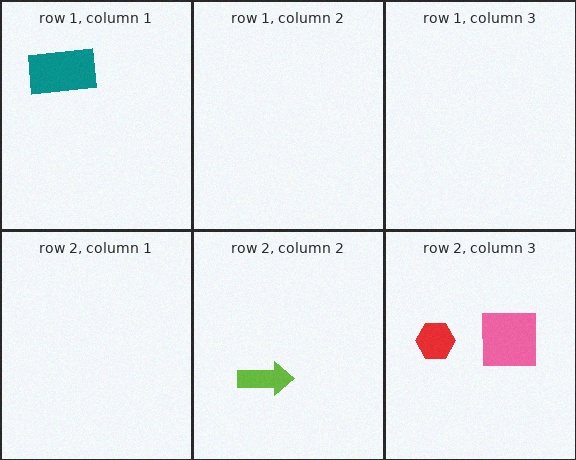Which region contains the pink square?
The row 2, column 3 region.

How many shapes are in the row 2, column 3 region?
2.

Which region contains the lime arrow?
The row 2, column 2 region.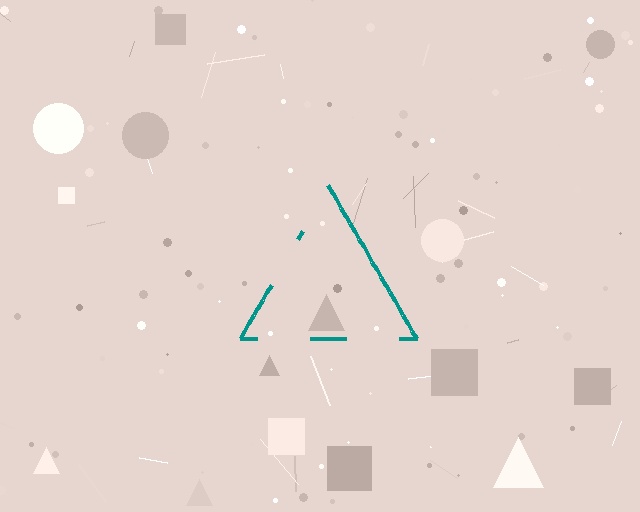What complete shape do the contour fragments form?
The contour fragments form a triangle.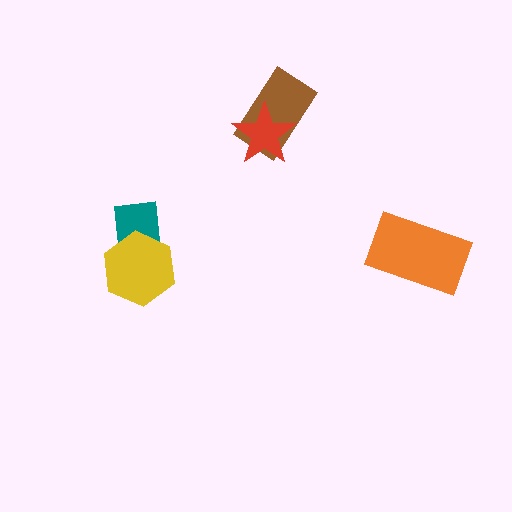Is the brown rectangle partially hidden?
Yes, it is partially covered by another shape.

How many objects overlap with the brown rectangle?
1 object overlaps with the brown rectangle.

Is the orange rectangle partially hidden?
No, no other shape covers it.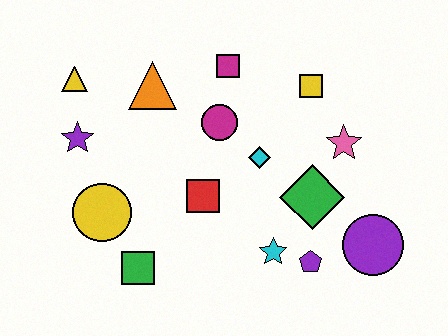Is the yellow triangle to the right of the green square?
No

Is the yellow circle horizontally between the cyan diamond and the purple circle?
No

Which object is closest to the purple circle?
The purple pentagon is closest to the purple circle.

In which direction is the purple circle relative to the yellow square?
The purple circle is below the yellow square.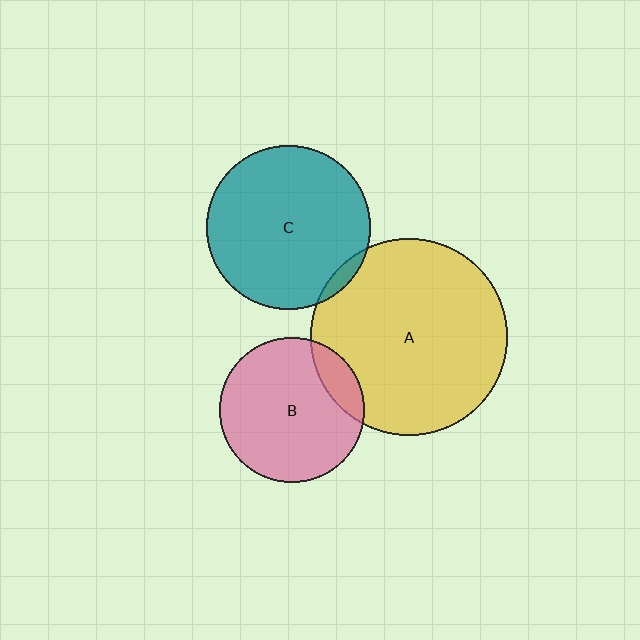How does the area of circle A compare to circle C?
Approximately 1.4 times.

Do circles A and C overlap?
Yes.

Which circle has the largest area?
Circle A (yellow).